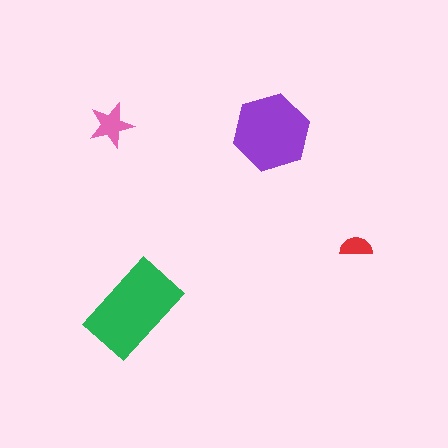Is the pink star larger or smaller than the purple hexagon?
Smaller.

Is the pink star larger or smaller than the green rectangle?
Smaller.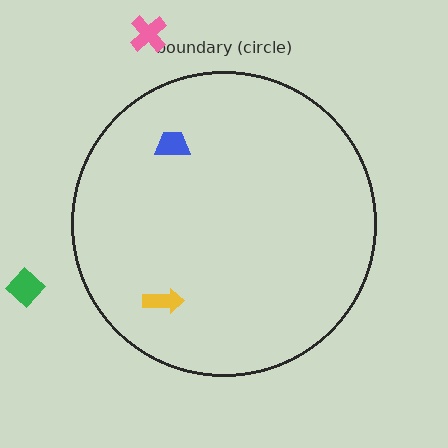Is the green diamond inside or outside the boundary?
Outside.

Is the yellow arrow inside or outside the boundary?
Inside.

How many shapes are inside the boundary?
2 inside, 2 outside.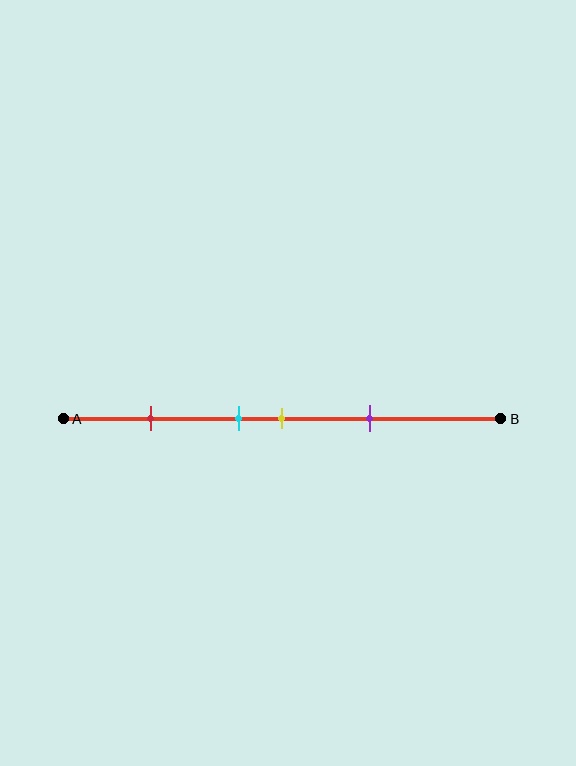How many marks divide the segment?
There are 4 marks dividing the segment.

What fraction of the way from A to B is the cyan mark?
The cyan mark is approximately 40% (0.4) of the way from A to B.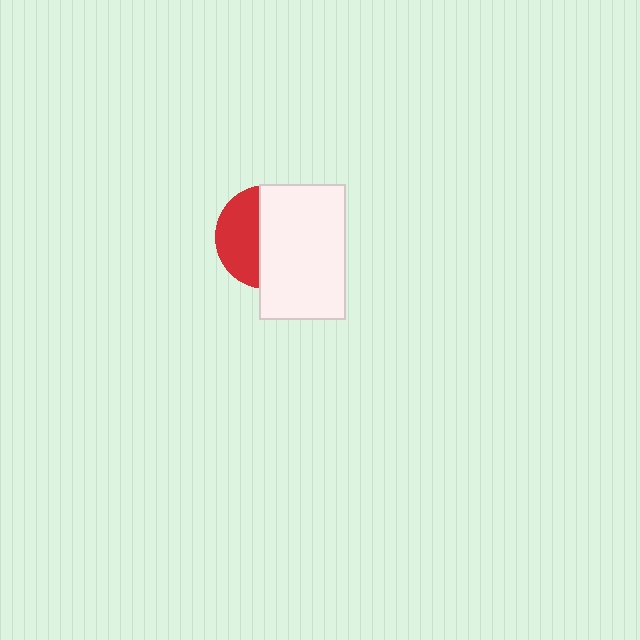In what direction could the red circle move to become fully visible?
The red circle could move left. That would shift it out from behind the white rectangle entirely.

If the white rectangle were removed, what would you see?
You would see the complete red circle.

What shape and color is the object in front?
The object in front is a white rectangle.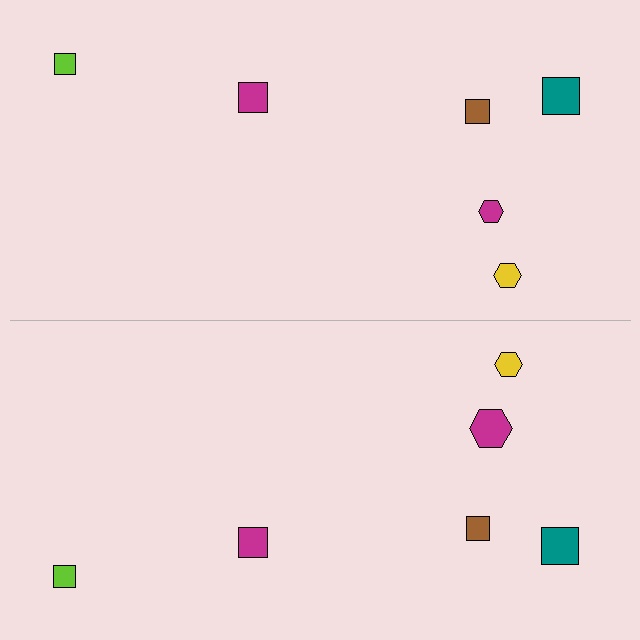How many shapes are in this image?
There are 12 shapes in this image.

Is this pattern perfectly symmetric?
No, the pattern is not perfectly symmetric. The magenta hexagon on the bottom side has a different size than its mirror counterpart.